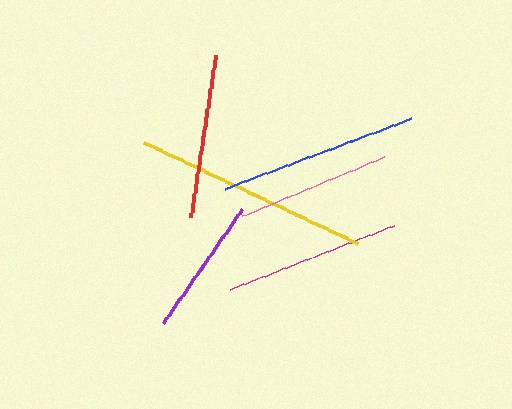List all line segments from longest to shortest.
From longest to shortest: yellow, blue, magenta, red, pink, purple.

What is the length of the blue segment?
The blue segment is approximately 199 pixels long.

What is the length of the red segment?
The red segment is approximately 164 pixels long.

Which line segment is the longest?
The yellow line is the longest at approximately 237 pixels.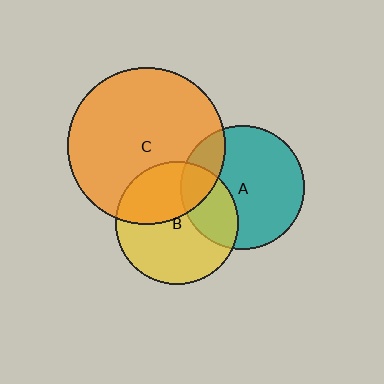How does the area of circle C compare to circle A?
Approximately 1.6 times.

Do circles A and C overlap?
Yes.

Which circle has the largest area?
Circle C (orange).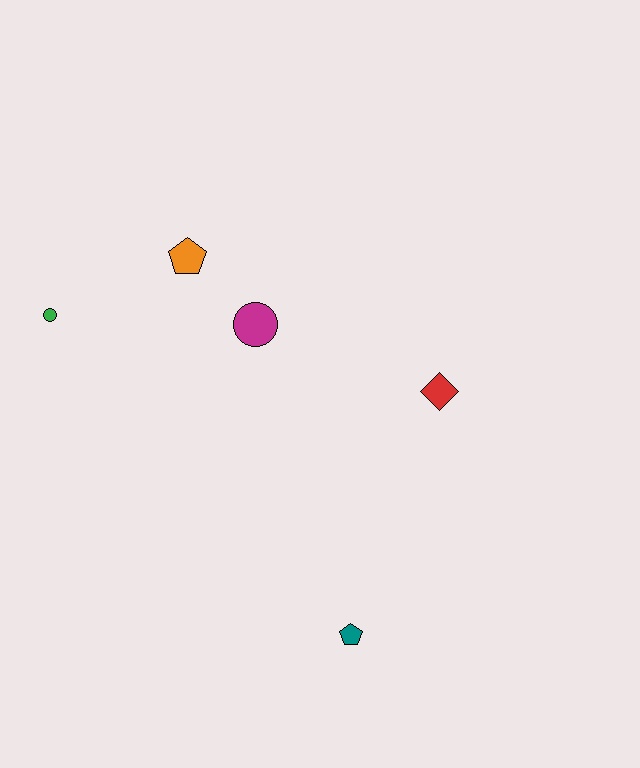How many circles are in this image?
There are 2 circles.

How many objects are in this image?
There are 5 objects.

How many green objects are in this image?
There is 1 green object.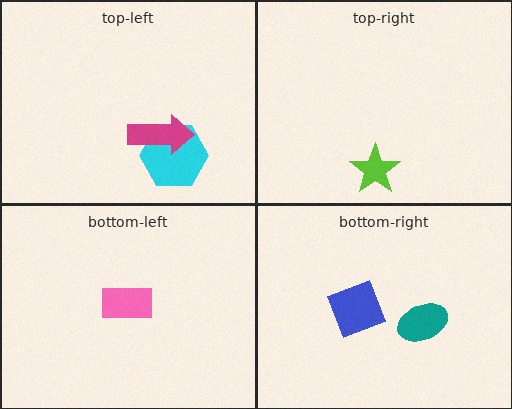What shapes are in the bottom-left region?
The pink rectangle.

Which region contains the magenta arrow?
The top-left region.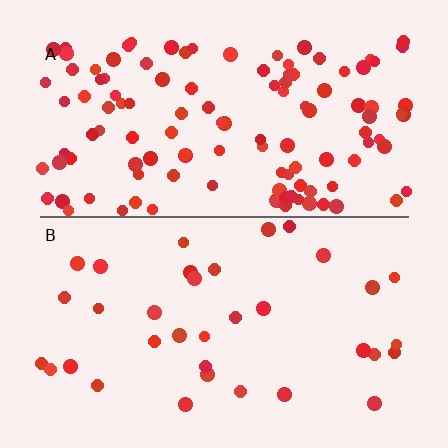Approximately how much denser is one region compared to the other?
Approximately 3.4× — region A over region B.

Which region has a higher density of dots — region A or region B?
A (the top).